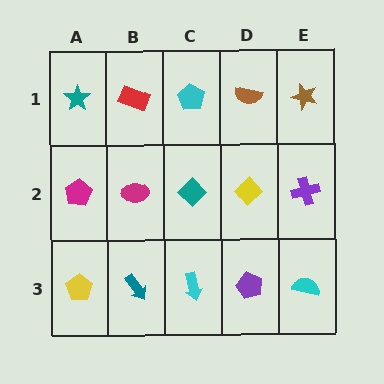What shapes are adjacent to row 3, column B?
A magenta ellipse (row 2, column B), a yellow pentagon (row 3, column A), a cyan arrow (row 3, column C).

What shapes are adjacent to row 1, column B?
A magenta ellipse (row 2, column B), a teal star (row 1, column A), a cyan pentagon (row 1, column C).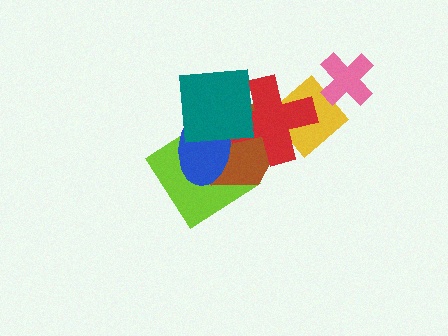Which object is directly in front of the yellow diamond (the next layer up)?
The pink cross is directly in front of the yellow diamond.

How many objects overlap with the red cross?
4 objects overlap with the red cross.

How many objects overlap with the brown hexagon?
4 objects overlap with the brown hexagon.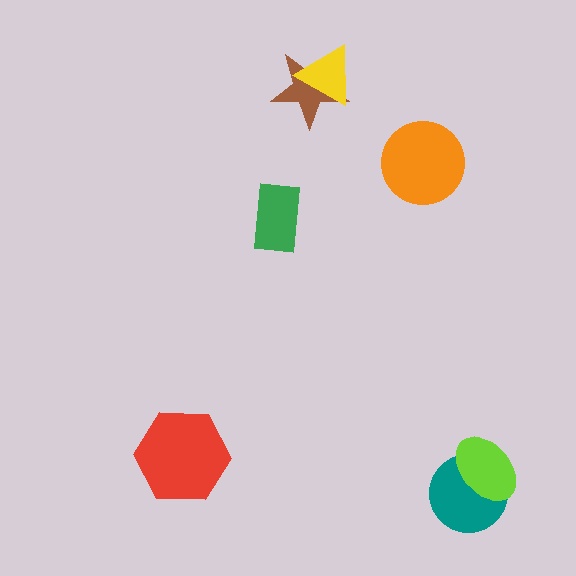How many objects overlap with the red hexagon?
0 objects overlap with the red hexagon.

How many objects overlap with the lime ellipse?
1 object overlaps with the lime ellipse.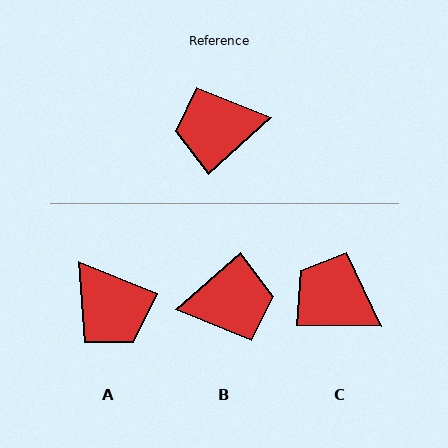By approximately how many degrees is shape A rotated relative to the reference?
Approximately 116 degrees counter-clockwise.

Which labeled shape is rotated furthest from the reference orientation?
B, about 179 degrees away.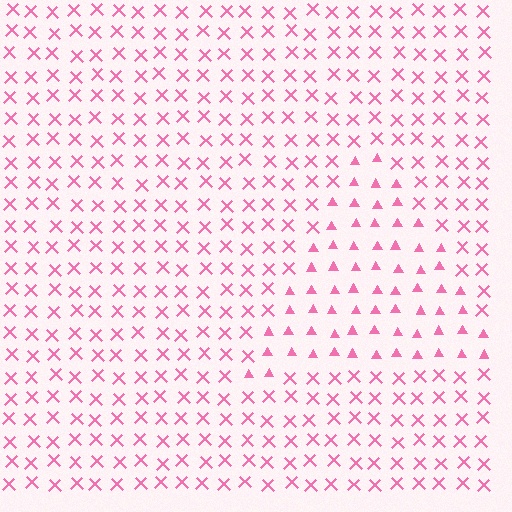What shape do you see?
I see a triangle.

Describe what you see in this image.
The image is filled with small pink elements arranged in a uniform grid. A triangle-shaped region contains triangles, while the surrounding area contains X marks. The boundary is defined purely by the change in element shape.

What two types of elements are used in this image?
The image uses triangles inside the triangle region and X marks outside it.